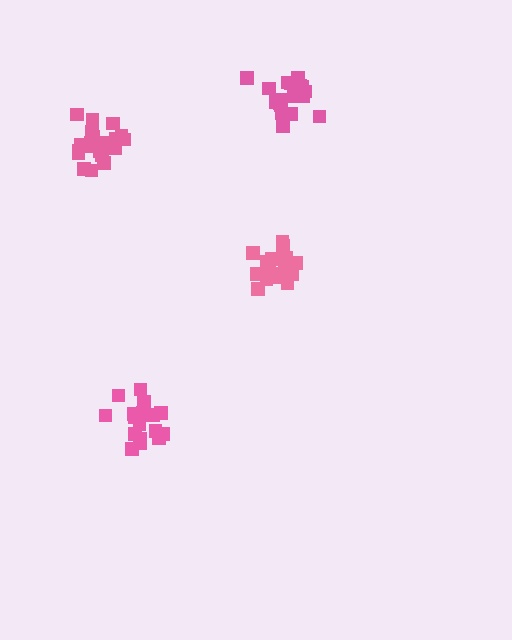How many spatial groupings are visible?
There are 4 spatial groupings.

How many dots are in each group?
Group 1: 17 dots, Group 2: 19 dots, Group 3: 21 dots, Group 4: 21 dots (78 total).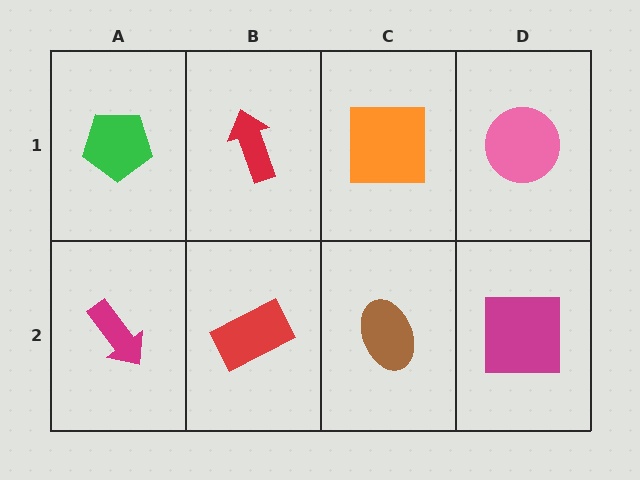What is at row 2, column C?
A brown ellipse.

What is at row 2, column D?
A magenta square.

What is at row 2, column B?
A red rectangle.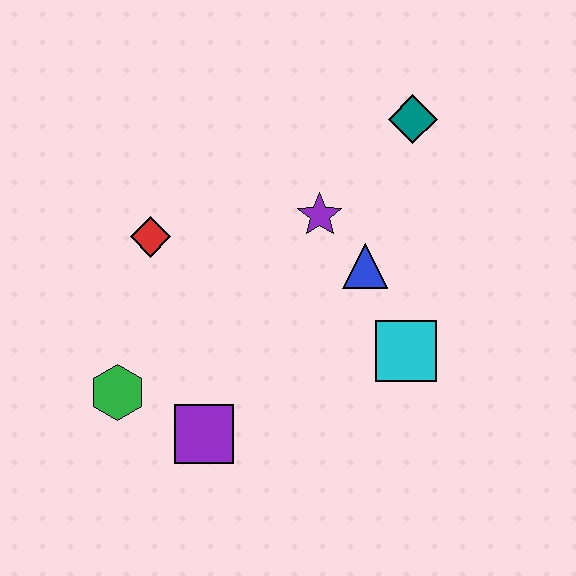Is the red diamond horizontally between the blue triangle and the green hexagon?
Yes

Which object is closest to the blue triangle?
The purple star is closest to the blue triangle.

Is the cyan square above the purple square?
Yes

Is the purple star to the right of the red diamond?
Yes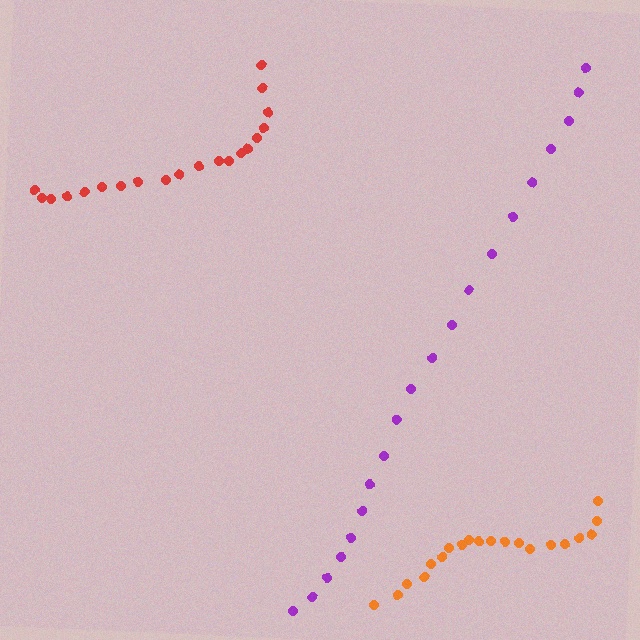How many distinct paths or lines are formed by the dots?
There are 3 distinct paths.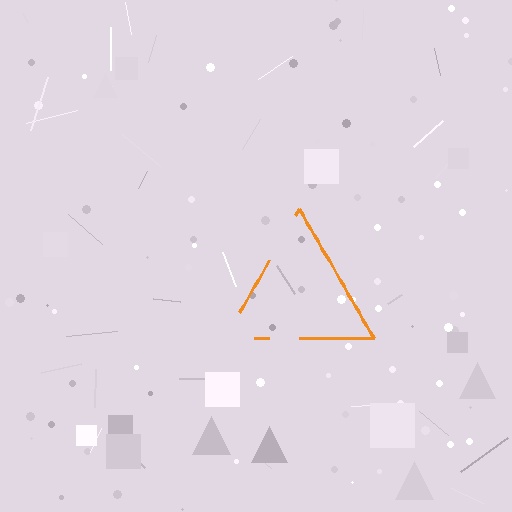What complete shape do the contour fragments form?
The contour fragments form a triangle.